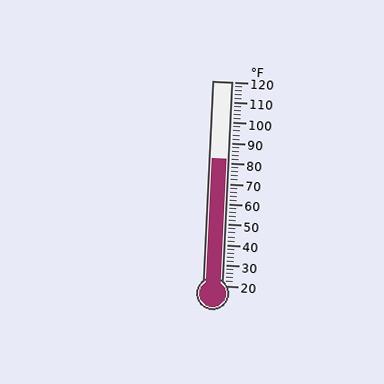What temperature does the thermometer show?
The thermometer shows approximately 82°F.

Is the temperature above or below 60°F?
The temperature is above 60°F.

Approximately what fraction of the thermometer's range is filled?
The thermometer is filled to approximately 60% of its range.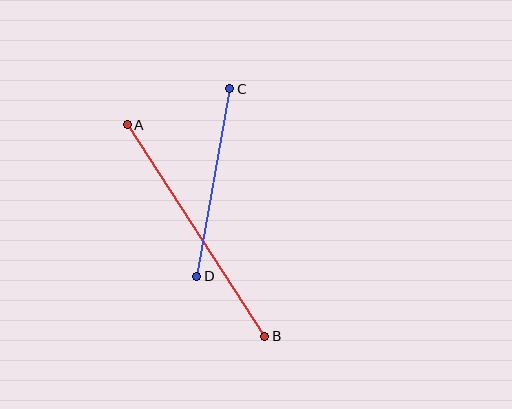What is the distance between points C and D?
The distance is approximately 190 pixels.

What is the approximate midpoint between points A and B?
The midpoint is at approximately (196, 230) pixels.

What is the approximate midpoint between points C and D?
The midpoint is at approximately (213, 183) pixels.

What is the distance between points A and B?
The distance is approximately 252 pixels.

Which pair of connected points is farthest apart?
Points A and B are farthest apart.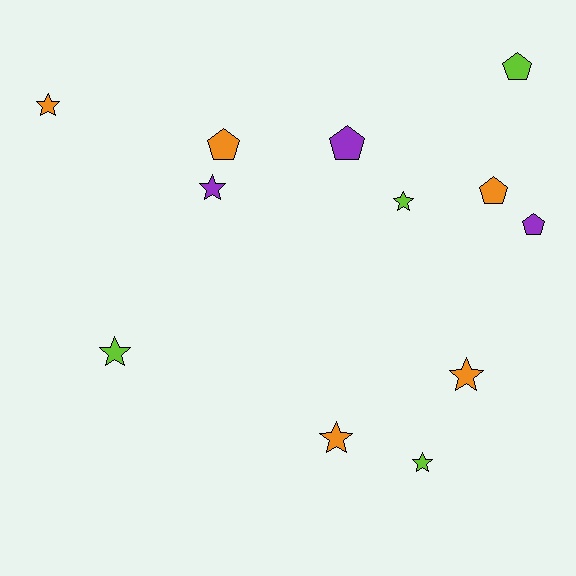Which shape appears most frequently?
Star, with 7 objects.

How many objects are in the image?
There are 12 objects.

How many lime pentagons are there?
There is 1 lime pentagon.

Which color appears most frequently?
Orange, with 5 objects.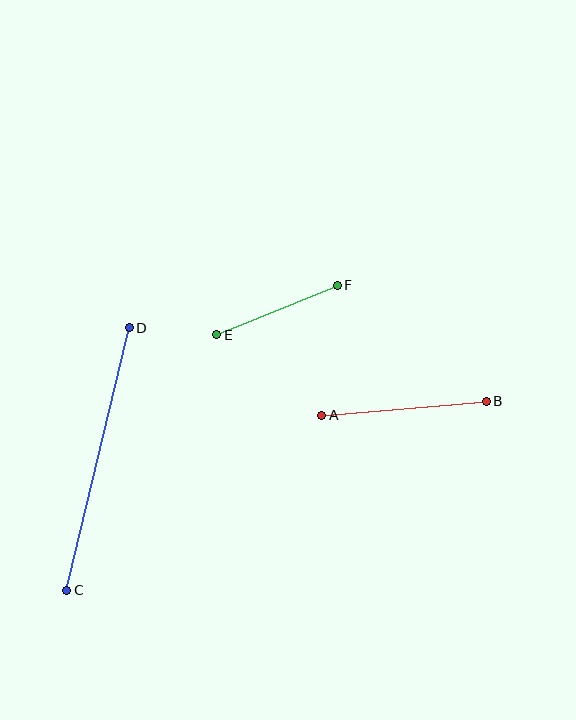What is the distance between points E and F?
The distance is approximately 130 pixels.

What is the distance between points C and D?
The distance is approximately 270 pixels.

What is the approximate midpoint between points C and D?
The midpoint is at approximately (98, 459) pixels.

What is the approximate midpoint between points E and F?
The midpoint is at approximately (277, 310) pixels.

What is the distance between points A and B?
The distance is approximately 165 pixels.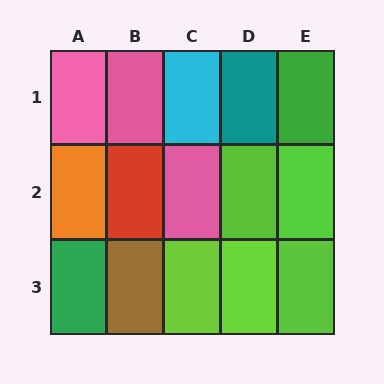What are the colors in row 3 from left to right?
Green, brown, lime, lime, lime.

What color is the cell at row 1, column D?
Teal.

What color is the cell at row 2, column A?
Orange.